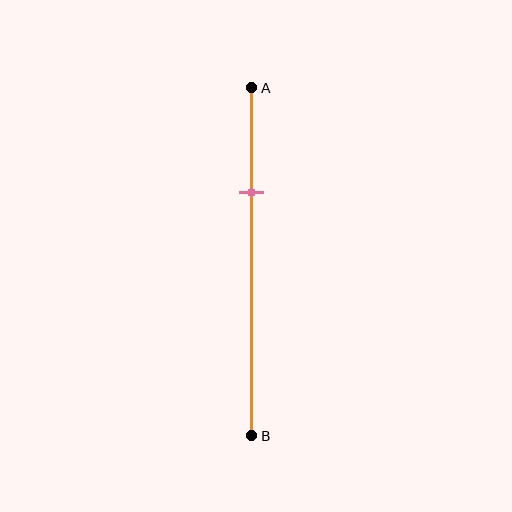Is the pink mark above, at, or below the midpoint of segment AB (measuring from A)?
The pink mark is above the midpoint of segment AB.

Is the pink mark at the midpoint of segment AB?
No, the mark is at about 30% from A, not at the 50% midpoint.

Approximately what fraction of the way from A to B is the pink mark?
The pink mark is approximately 30% of the way from A to B.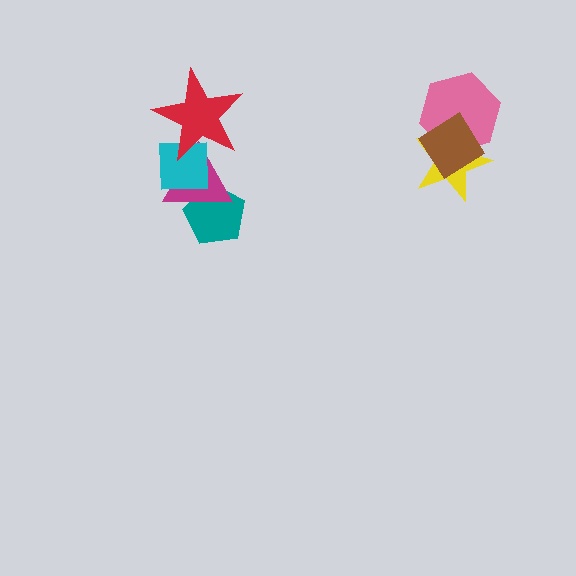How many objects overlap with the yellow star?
2 objects overlap with the yellow star.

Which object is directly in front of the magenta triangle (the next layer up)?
The cyan square is directly in front of the magenta triangle.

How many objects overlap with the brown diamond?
2 objects overlap with the brown diamond.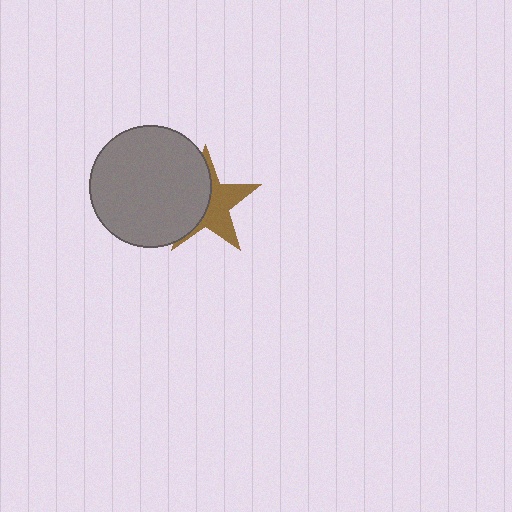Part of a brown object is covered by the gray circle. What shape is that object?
It is a star.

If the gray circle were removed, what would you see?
You would see the complete brown star.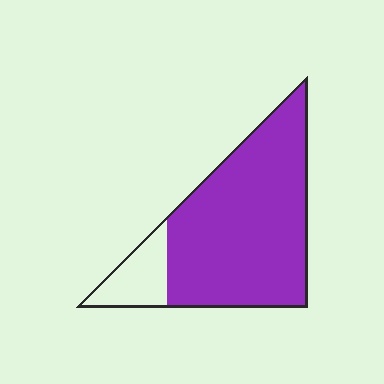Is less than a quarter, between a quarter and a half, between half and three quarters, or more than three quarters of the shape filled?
More than three quarters.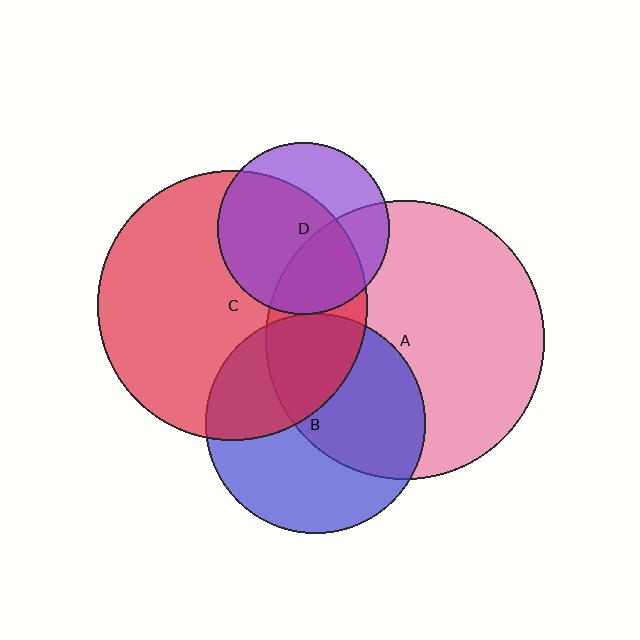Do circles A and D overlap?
Yes.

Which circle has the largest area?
Circle A (pink).